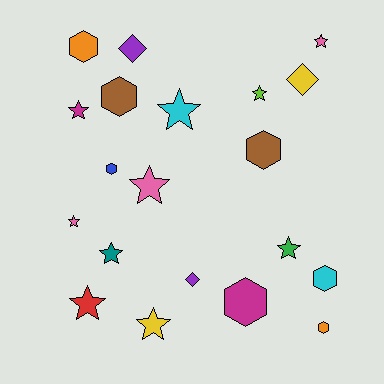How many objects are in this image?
There are 20 objects.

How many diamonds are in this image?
There are 3 diamonds.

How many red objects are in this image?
There is 1 red object.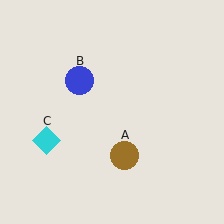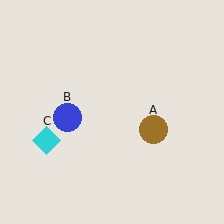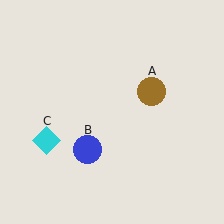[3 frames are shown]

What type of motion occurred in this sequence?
The brown circle (object A), blue circle (object B) rotated counterclockwise around the center of the scene.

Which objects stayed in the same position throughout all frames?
Cyan diamond (object C) remained stationary.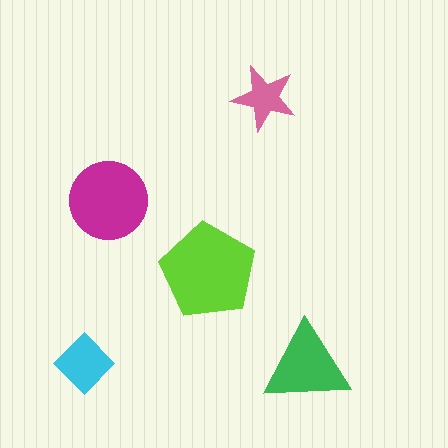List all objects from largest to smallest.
The lime pentagon, the magenta circle, the green triangle, the cyan diamond, the pink star.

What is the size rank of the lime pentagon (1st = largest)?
1st.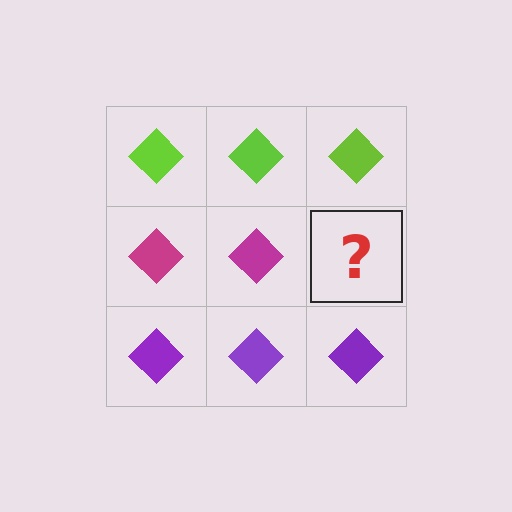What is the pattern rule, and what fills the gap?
The rule is that each row has a consistent color. The gap should be filled with a magenta diamond.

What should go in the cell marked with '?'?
The missing cell should contain a magenta diamond.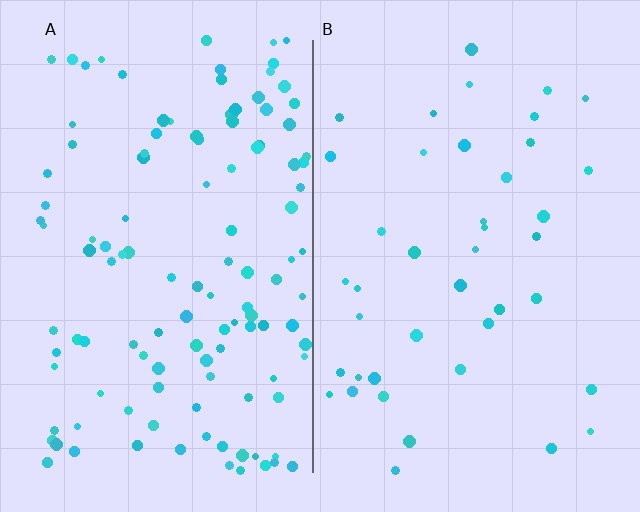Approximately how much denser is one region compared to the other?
Approximately 2.9× — region A over region B.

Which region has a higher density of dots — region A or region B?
A (the left).